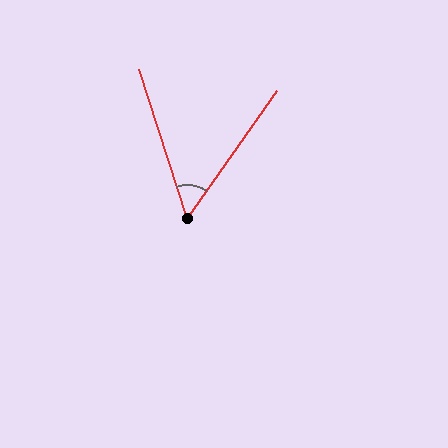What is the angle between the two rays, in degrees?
Approximately 53 degrees.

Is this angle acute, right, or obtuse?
It is acute.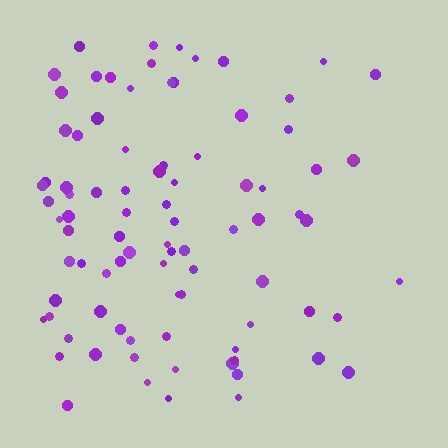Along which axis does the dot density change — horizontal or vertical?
Horizontal.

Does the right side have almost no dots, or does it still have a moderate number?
Still a moderate number, just noticeably fewer than the left.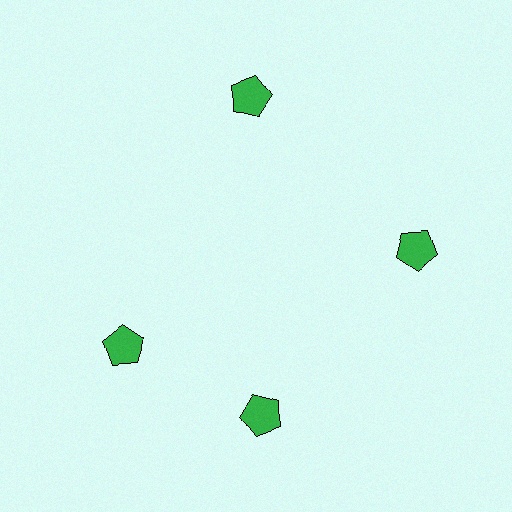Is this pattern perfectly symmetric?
No. The 4 green pentagons are arranged in a ring, but one element near the 9 o'clock position is rotated out of alignment along the ring, breaking the 4-fold rotational symmetry.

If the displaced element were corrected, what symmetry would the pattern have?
It would have 4-fold rotational symmetry — the pattern would map onto itself every 90 degrees.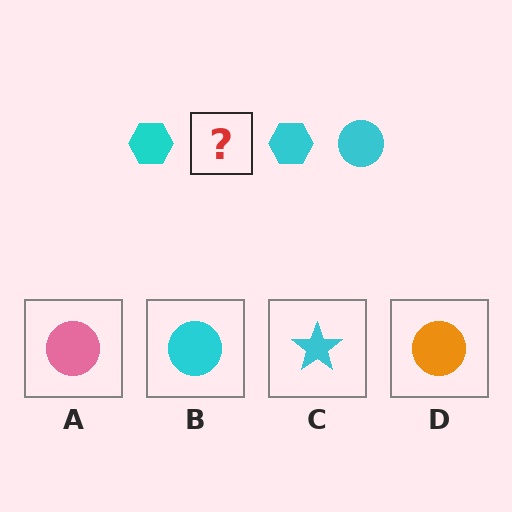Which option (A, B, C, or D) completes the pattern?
B.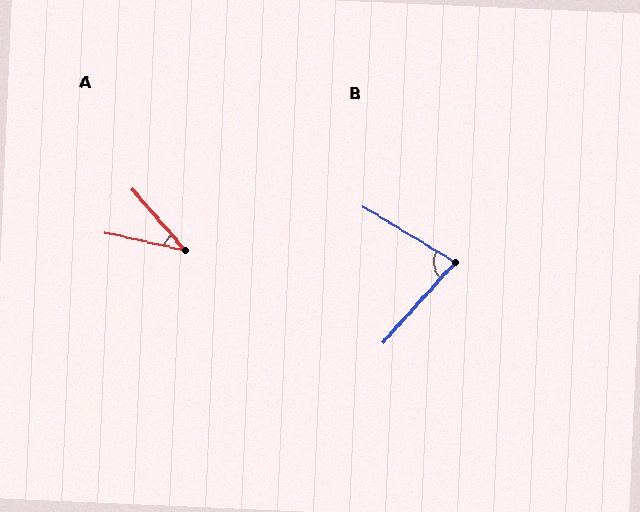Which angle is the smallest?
A, at approximately 37 degrees.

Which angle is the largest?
B, at approximately 79 degrees.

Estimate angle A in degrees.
Approximately 37 degrees.